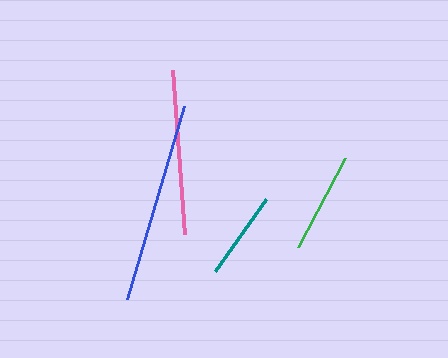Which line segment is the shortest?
The teal line is the shortest at approximately 89 pixels.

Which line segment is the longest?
The blue line is the longest at approximately 201 pixels.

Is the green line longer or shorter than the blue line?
The blue line is longer than the green line.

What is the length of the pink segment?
The pink segment is approximately 164 pixels long.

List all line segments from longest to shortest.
From longest to shortest: blue, pink, green, teal.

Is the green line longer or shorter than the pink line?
The pink line is longer than the green line.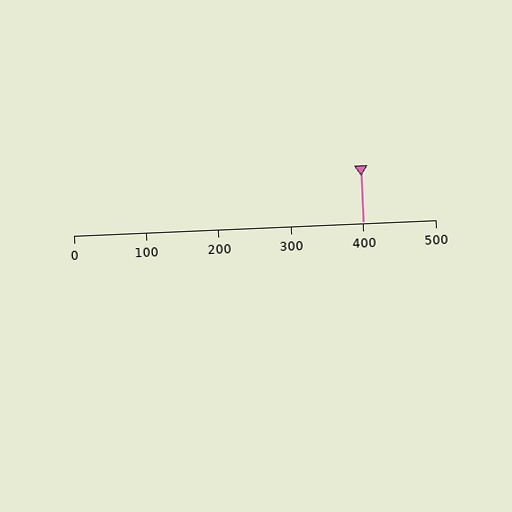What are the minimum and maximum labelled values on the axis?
The axis runs from 0 to 500.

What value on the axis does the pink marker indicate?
The marker indicates approximately 400.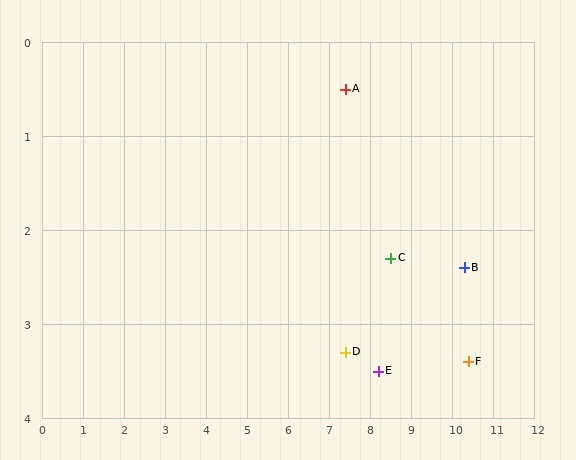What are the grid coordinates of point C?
Point C is at approximately (8.5, 2.3).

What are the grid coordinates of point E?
Point E is at approximately (8.2, 3.5).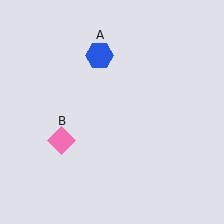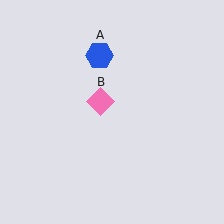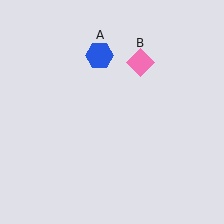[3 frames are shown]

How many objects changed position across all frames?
1 object changed position: pink diamond (object B).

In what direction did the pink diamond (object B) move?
The pink diamond (object B) moved up and to the right.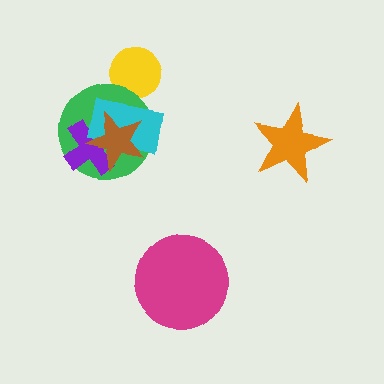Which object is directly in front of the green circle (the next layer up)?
The purple cross is directly in front of the green circle.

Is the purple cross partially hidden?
Yes, it is partially covered by another shape.